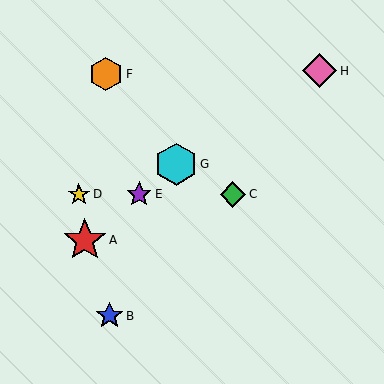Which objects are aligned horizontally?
Objects C, D, E are aligned horizontally.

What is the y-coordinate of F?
Object F is at y≈74.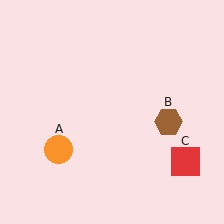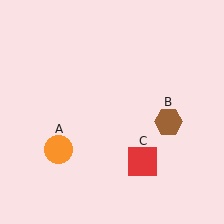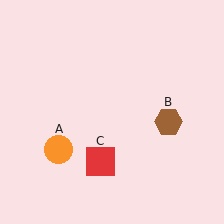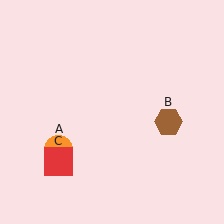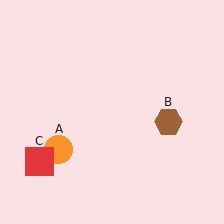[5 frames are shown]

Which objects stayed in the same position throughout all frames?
Orange circle (object A) and brown hexagon (object B) remained stationary.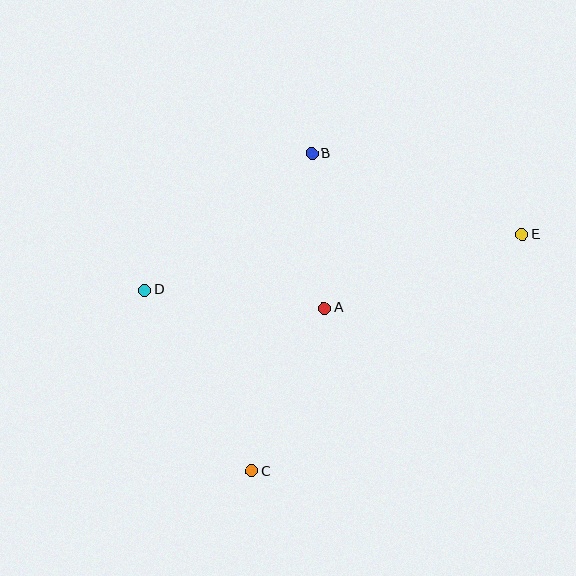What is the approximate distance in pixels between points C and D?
The distance between C and D is approximately 211 pixels.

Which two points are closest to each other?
Points A and B are closest to each other.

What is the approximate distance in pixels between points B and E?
The distance between B and E is approximately 225 pixels.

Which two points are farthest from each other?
Points D and E are farthest from each other.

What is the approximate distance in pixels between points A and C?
The distance between A and C is approximately 179 pixels.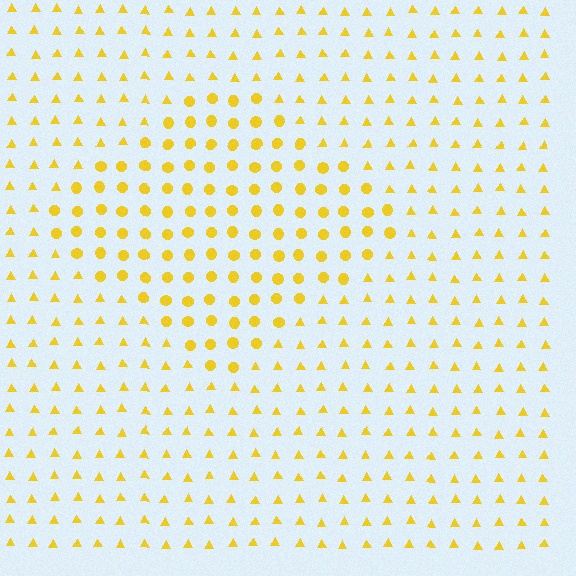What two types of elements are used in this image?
The image uses circles inside the diamond region and triangles outside it.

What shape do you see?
I see a diamond.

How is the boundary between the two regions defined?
The boundary is defined by a change in element shape: circles inside vs. triangles outside. All elements share the same color and spacing.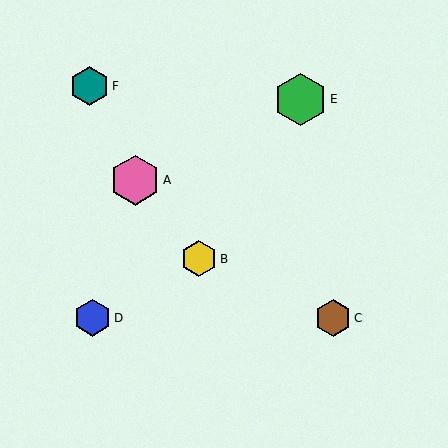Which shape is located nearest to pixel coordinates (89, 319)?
The blue hexagon (labeled D) at (93, 318) is nearest to that location.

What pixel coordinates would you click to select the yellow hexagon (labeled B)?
Click at (199, 259) to select the yellow hexagon B.